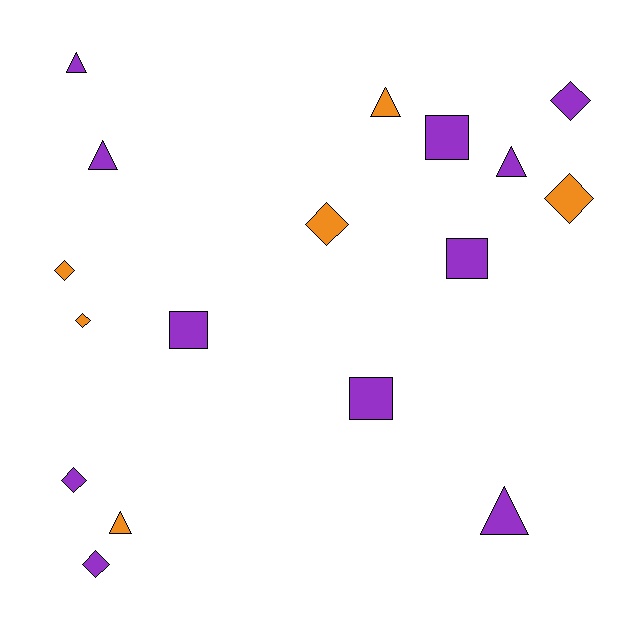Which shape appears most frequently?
Diamond, with 7 objects.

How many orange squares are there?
There are no orange squares.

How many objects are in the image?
There are 17 objects.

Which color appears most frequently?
Purple, with 11 objects.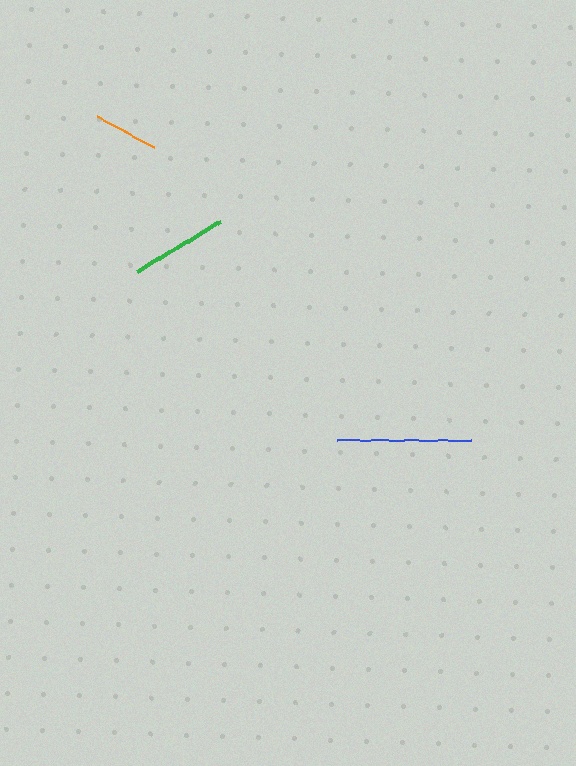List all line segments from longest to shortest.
From longest to shortest: blue, green, orange.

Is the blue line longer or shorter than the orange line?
The blue line is longer than the orange line.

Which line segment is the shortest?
The orange line is the shortest at approximately 65 pixels.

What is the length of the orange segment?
The orange segment is approximately 65 pixels long.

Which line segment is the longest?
The blue line is the longest at approximately 134 pixels.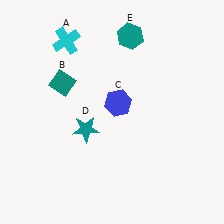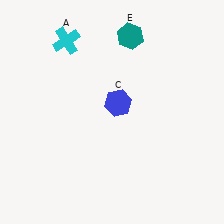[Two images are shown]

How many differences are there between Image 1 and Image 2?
There are 2 differences between the two images.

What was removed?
The teal star (D), the teal diamond (B) were removed in Image 2.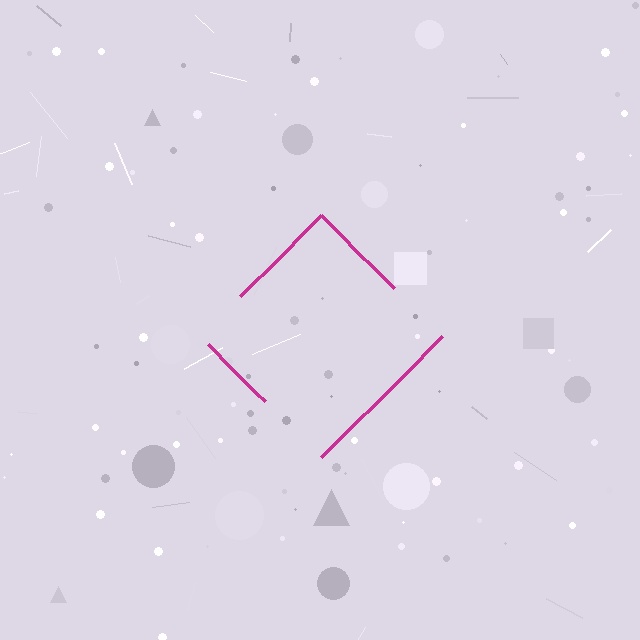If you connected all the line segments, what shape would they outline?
They would outline a diamond.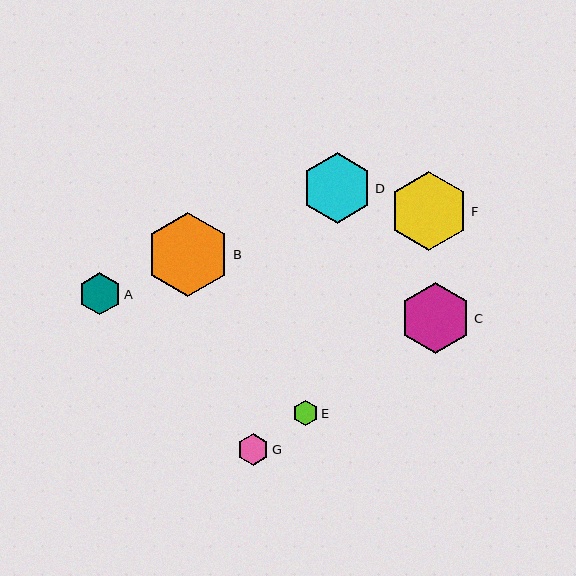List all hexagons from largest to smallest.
From largest to smallest: B, F, C, D, A, G, E.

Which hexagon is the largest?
Hexagon B is the largest with a size of approximately 84 pixels.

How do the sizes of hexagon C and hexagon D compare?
Hexagon C and hexagon D are approximately the same size.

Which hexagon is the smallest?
Hexagon E is the smallest with a size of approximately 26 pixels.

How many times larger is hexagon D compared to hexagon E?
Hexagon D is approximately 2.7 times the size of hexagon E.